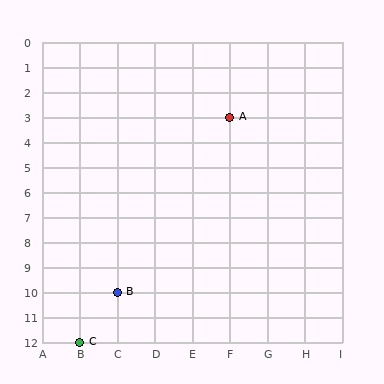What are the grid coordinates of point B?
Point B is at grid coordinates (C, 10).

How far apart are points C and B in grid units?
Points C and B are 1 column and 2 rows apart (about 2.2 grid units diagonally).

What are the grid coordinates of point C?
Point C is at grid coordinates (B, 12).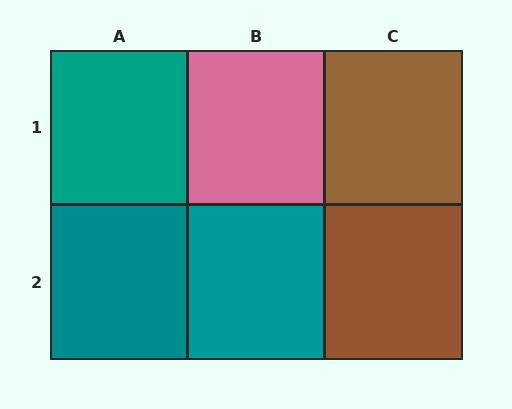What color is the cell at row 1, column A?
Teal.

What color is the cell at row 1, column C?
Brown.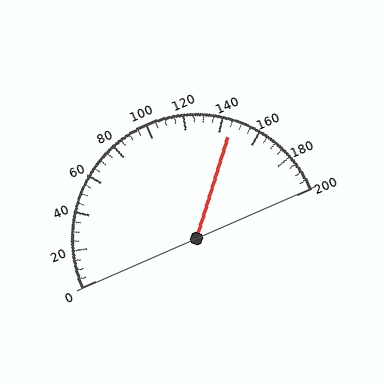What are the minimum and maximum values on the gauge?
The gauge ranges from 0 to 200.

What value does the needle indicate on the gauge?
The needle indicates approximately 145.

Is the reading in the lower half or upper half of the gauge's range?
The reading is in the upper half of the range (0 to 200).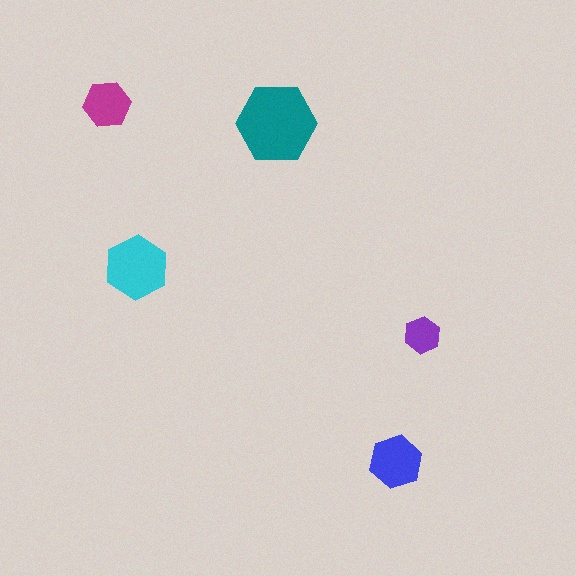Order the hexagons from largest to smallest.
the teal one, the cyan one, the blue one, the magenta one, the purple one.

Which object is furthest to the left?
The magenta hexagon is leftmost.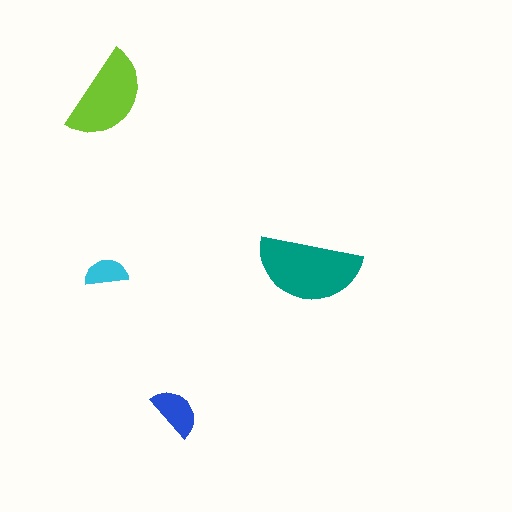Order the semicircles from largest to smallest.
the teal one, the lime one, the blue one, the cyan one.